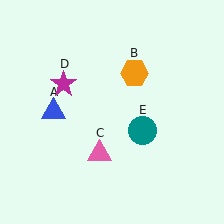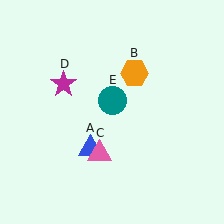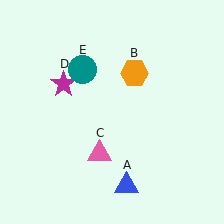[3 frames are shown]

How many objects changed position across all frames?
2 objects changed position: blue triangle (object A), teal circle (object E).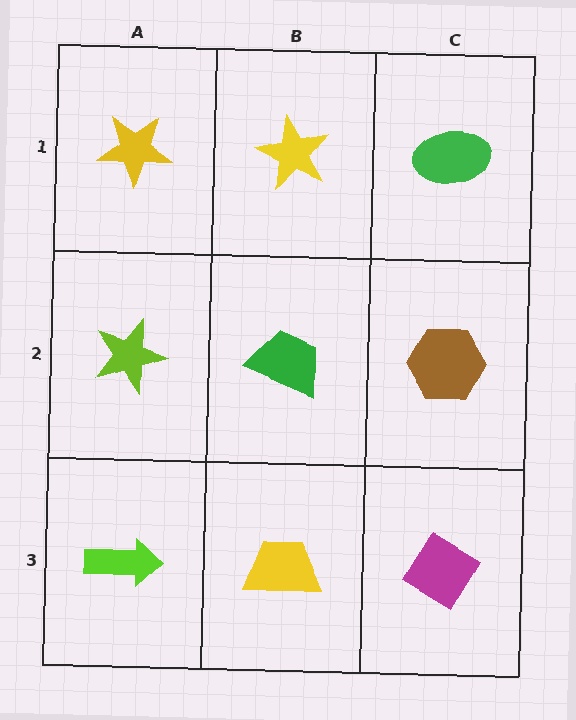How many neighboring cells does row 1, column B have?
3.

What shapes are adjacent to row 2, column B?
A yellow star (row 1, column B), a yellow trapezoid (row 3, column B), a lime star (row 2, column A), a brown hexagon (row 2, column C).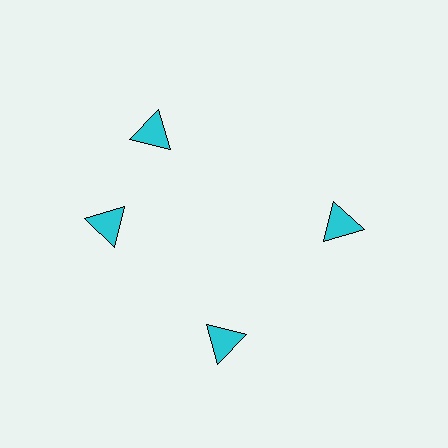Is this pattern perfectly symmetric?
No. The 4 cyan triangles are arranged in a ring, but one element near the 12 o'clock position is rotated out of alignment along the ring, breaking the 4-fold rotational symmetry.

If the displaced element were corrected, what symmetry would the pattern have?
It would have 4-fold rotational symmetry — the pattern would map onto itself every 90 degrees.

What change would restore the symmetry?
The symmetry would be restored by rotating it back into even spacing with its neighbors so that all 4 triangles sit at equal angles and equal distance from the center.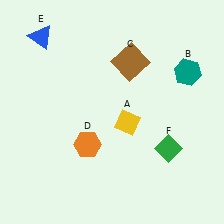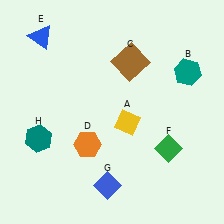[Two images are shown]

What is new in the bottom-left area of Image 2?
A teal hexagon (H) was added in the bottom-left area of Image 2.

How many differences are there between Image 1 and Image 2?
There are 2 differences between the two images.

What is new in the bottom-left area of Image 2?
A blue diamond (G) was added in the bottom-left area of Image 2.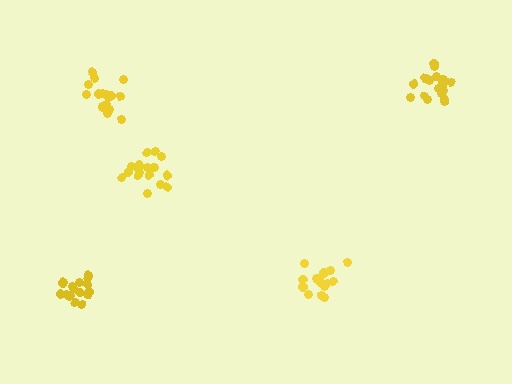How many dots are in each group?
Group 1: 18 dots, Group 2: 15 dots, Group 3: 20 dots, Group 4: 17 dots, Group 5: 18 dots (88 total).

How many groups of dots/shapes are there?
There are 5 groups.